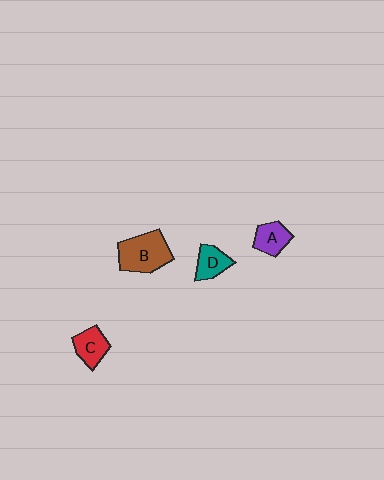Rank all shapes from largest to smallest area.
From largest to smallest: B (brown), C (red), A (purple), D (teal).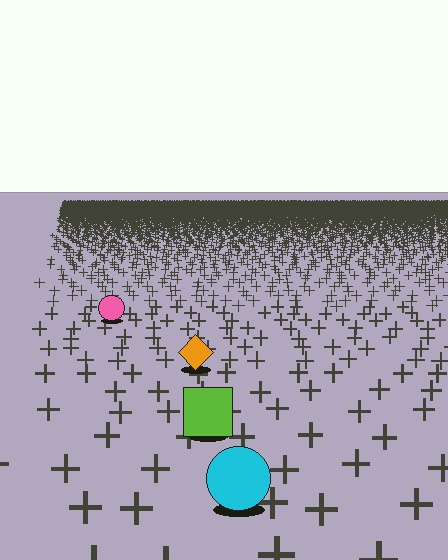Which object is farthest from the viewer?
The pink circle is farthest from the viewer. It appears smaller and the ground texture around it is denser.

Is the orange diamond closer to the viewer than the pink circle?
Yes. The orange diamond is closer — you can tell from the texture gradient: the ground texture is coarser near it.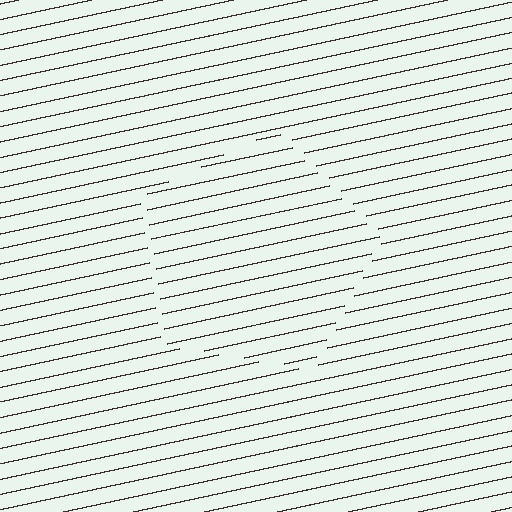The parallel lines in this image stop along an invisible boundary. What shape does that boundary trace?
An illusory pentagon. The interior of the shape contains the same grating, shifted by half a period — the contour is defined by the phase discontinuity where line-ends from the inner and outer gratings abut.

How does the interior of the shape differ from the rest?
The interior of the shape contains the same grating, shifted by half a period — the contour is defined by the phase discontinuity where line-ends from the inner and outer gratings abut.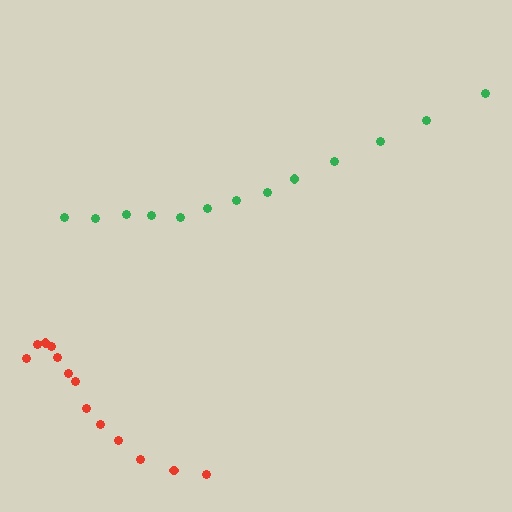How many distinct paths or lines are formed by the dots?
There are 2 distinct paths.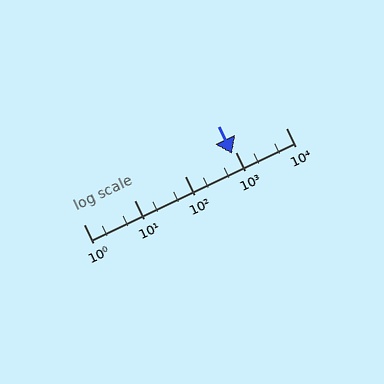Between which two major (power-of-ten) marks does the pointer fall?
The pointer is between 100 and 1000.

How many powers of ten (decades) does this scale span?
The scale spans 4 decades, from 1 to 10000.